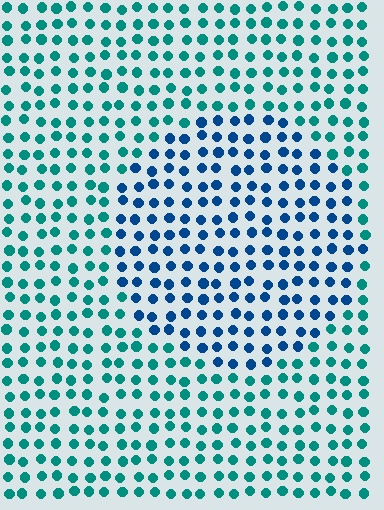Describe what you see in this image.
The image is filled with small teal elements in a uniform arrangement. A circle-shaped region is visible where the elements are tinted to a slightly different hue, forming a subtle color boundary.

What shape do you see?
I see a circle.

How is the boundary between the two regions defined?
The boundary is defined purely by a slight shift in hue (about 37 degrees). Spacing, size, and orientation are identical on both sides.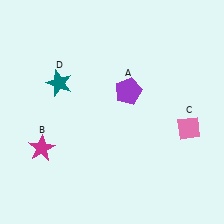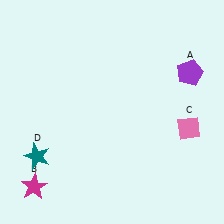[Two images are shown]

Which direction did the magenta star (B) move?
The magenta star (B) moved down.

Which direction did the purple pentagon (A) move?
The purple pentagon (A) moved right.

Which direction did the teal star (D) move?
The teal star (D) moved down.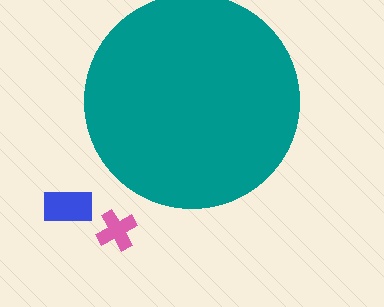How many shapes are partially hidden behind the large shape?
1 shape is partially hidden.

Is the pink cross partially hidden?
No, the pink cross is fully visible.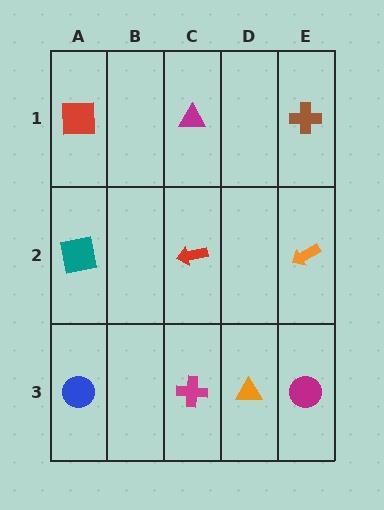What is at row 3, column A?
A blue circle.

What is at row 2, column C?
A red arrow.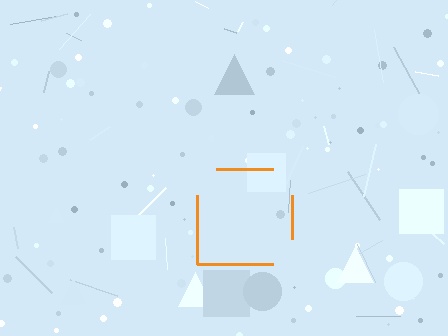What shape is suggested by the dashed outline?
The dashed outline suggests a square.